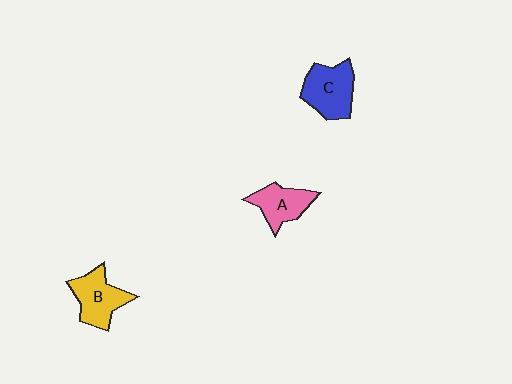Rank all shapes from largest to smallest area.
From largest to smallest: C (blue), B (yellow), A (pink).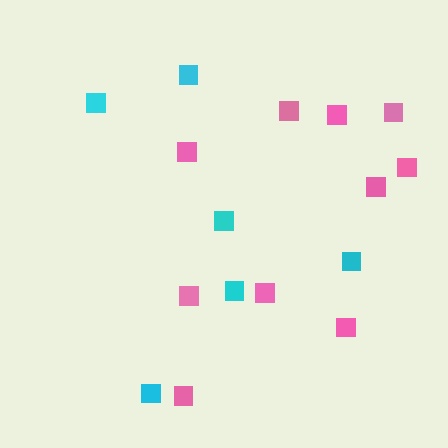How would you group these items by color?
There are 2 groups: one group of cyan squares (6) and one group of pink squares (10).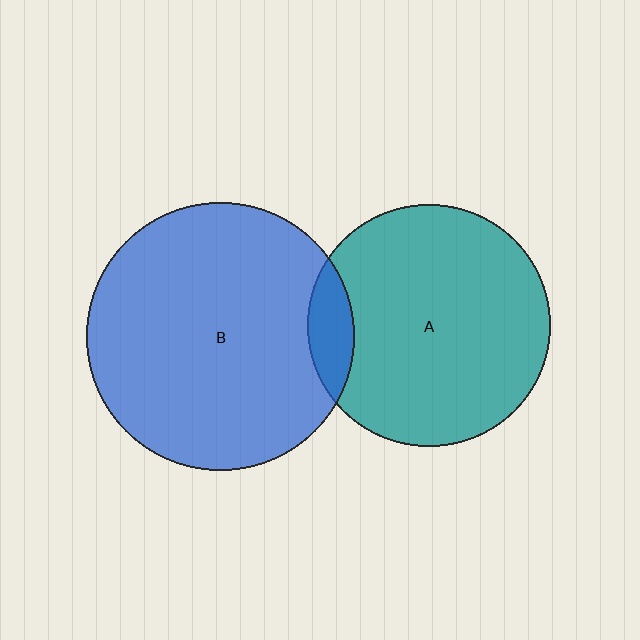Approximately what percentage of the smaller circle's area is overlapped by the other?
Approximately 10%.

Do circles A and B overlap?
Yes.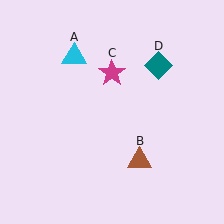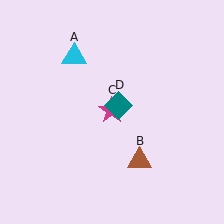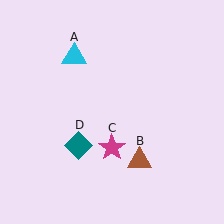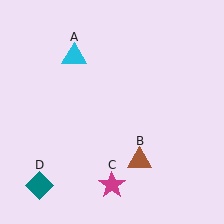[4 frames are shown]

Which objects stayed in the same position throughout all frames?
Cyan triangle (object A) and brown triangle (object B) remained stationary.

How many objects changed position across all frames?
2 objects changed position: magenta star (object C), teal diamond (object D).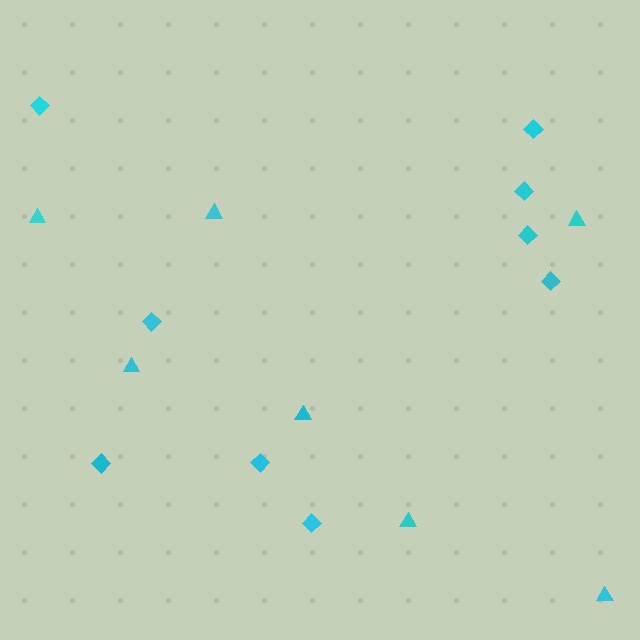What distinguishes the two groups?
There are 2 groups: one group of diamonds (9) and one group of triangles (7).